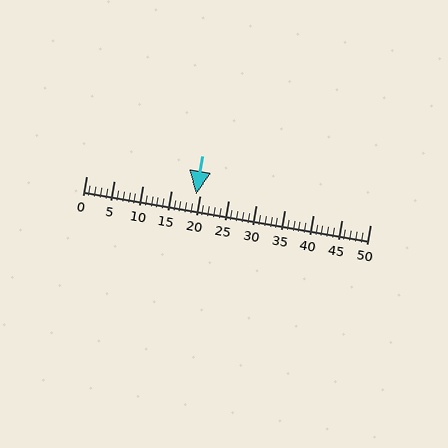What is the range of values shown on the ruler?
The ruler shows values from 0 to 50.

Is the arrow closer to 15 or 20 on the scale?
The arrow is closer to 20.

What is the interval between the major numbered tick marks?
The major tick marks are spaced 5 units apart.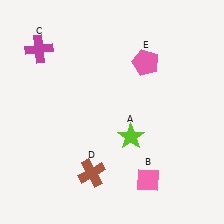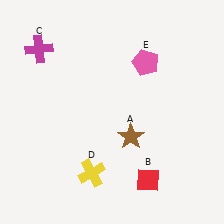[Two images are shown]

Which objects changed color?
A changed from lime to brown. B changed from pink to red. D changed from brown to yellow.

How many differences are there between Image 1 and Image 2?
There are 3 differences between the two images.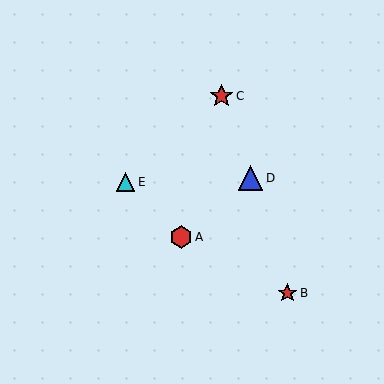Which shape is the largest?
The blue triangle (labeled D) is the largest.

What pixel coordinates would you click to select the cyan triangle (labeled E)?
Click at (125, 182) to select the cyan triangle E.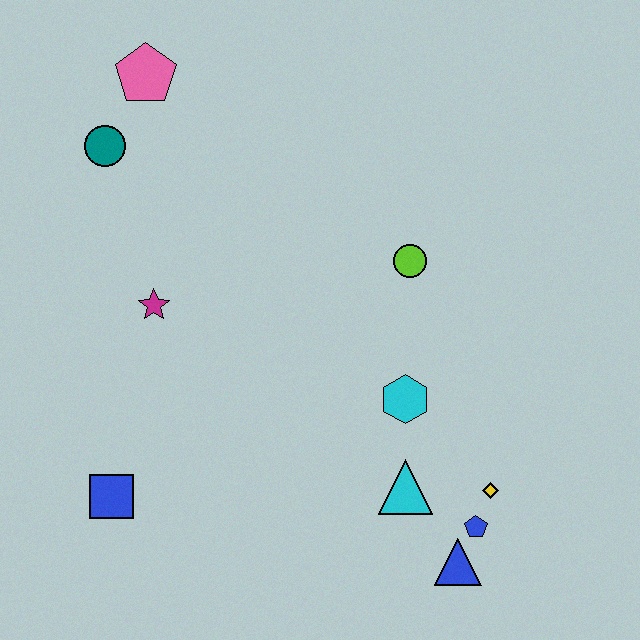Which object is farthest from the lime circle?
The blue square is farthest from the lime circle.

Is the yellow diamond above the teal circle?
No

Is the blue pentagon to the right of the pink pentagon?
Yes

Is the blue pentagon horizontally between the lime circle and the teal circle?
No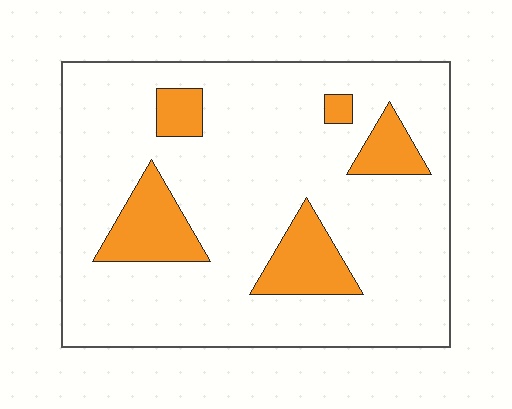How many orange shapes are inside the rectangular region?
5.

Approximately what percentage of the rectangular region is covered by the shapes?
Approximately 15%.